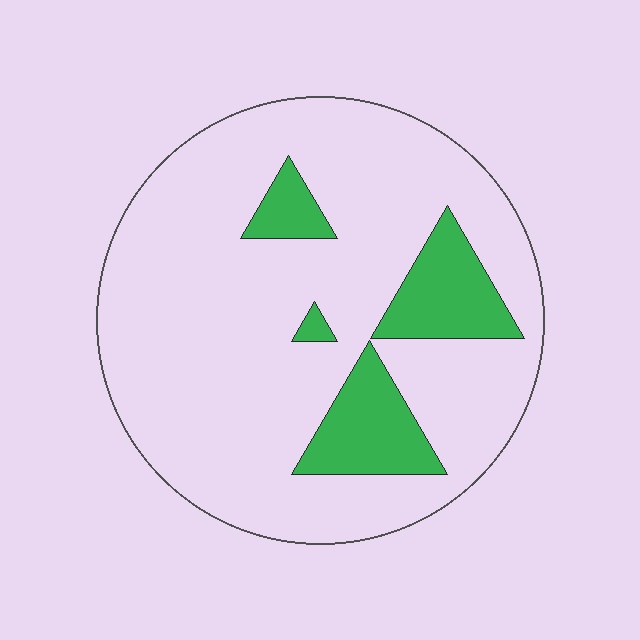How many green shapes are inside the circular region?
4.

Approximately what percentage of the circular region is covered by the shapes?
Approximately 15%.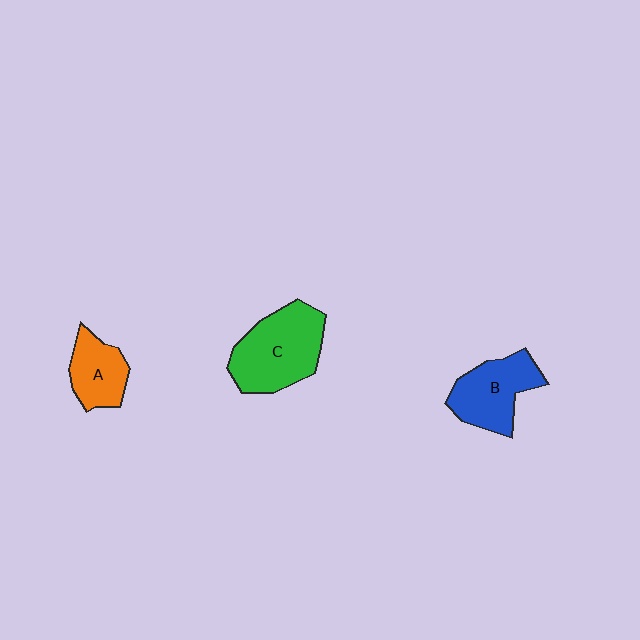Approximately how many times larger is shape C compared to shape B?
Approximately 1.3 times.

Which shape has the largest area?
Shape C (green).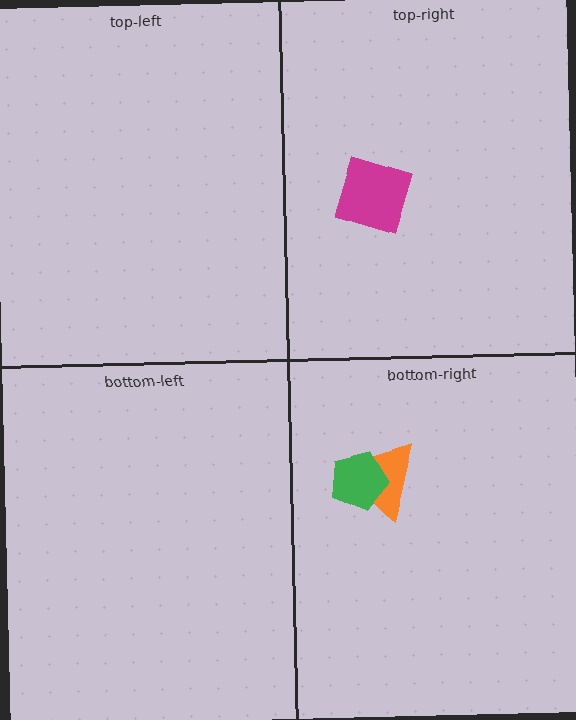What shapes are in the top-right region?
The magenta diamond.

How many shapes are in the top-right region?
1.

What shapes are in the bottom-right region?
The orange triangle, the green pentagon.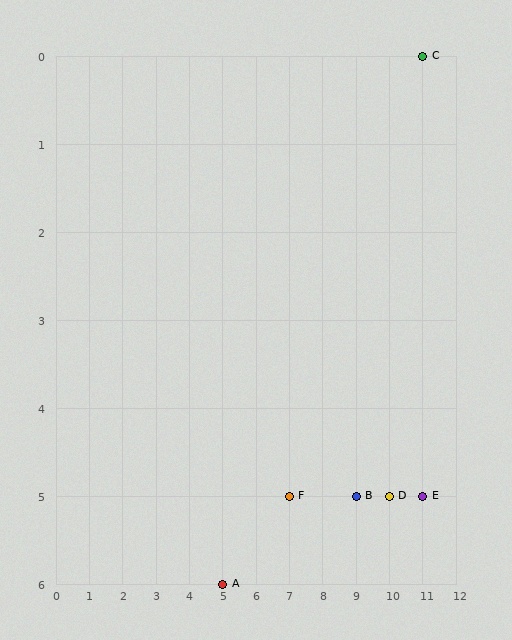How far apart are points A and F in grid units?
Points A and F are 2 columns and 1 row apart (about 2.2 grid units diagonally).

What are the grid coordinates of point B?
Point B is at grid coordinates (9, 5).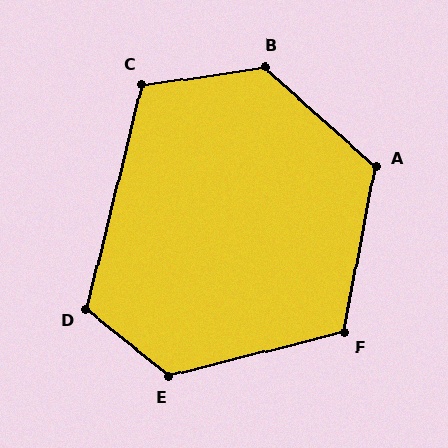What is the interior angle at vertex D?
Approximately 115 degrees (obtuse).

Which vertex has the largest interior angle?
B, at approximately 130 degrees.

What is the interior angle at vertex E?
Approximately 127 degrees (obtuse).